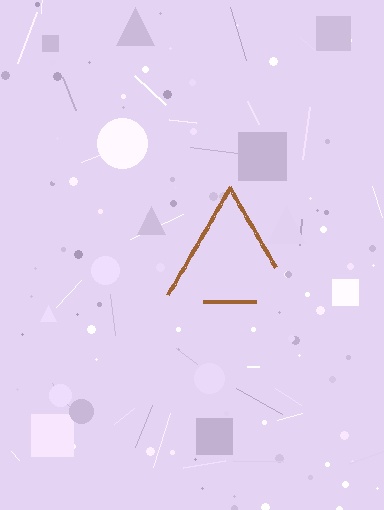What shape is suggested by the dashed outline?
The dashed outline suggests a triangle.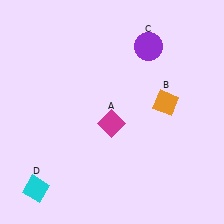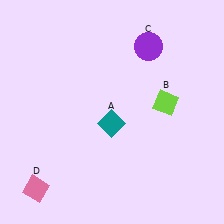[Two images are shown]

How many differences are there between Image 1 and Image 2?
There are 3 differences between the two images.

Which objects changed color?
A changed from magenta to teal. B changed from orange to lime. D changed from cyan to pink.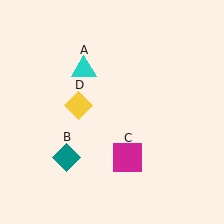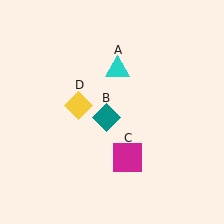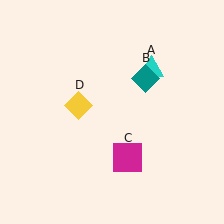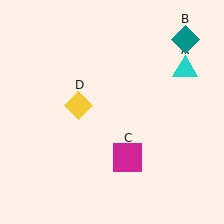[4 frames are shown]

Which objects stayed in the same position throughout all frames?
Magenta square (object C) and yellow diamond (object D) remained stationary.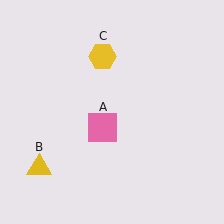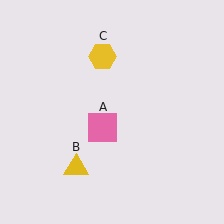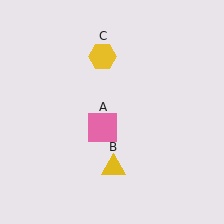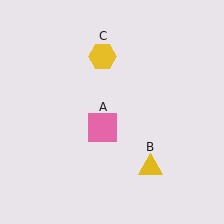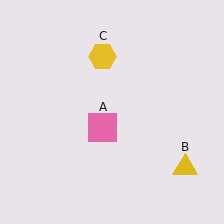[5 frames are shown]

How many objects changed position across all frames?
1 object changed position: yellow triangle (object B).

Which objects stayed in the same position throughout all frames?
Pink square (object A) and yellow hexagon (object C) remained stationary.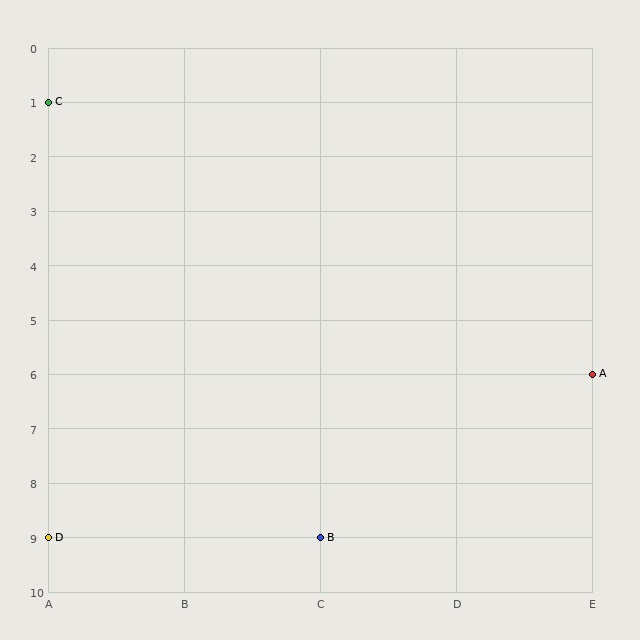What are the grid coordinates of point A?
Point A is at grid coordinates (E, 6).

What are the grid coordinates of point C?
Point C is at grid coordinates (A, 1).